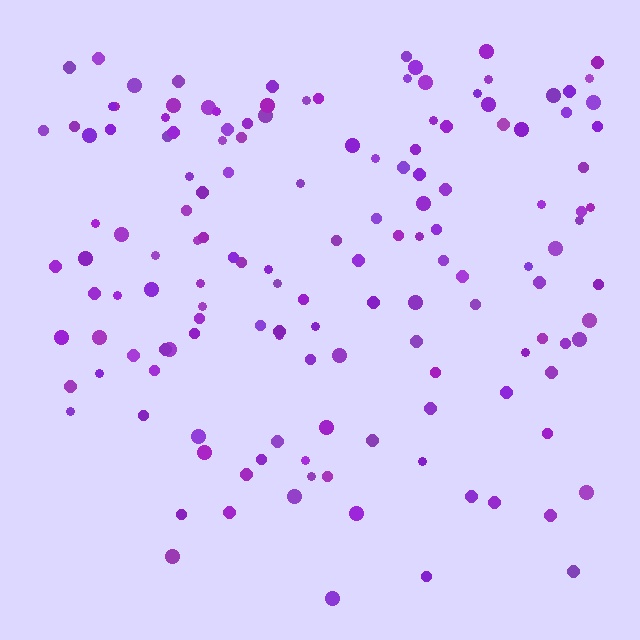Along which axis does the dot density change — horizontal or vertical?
Vertical.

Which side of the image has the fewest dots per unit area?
The bottom.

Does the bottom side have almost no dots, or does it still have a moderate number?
Still a moderate number, just noticeably fewer than the top.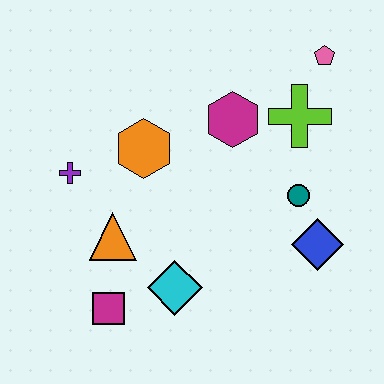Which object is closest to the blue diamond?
The teal circle is closest to the blue diamond.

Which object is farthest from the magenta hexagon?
The magenta square is farthest from the magenta hexagon.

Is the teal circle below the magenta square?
No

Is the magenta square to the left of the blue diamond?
Yes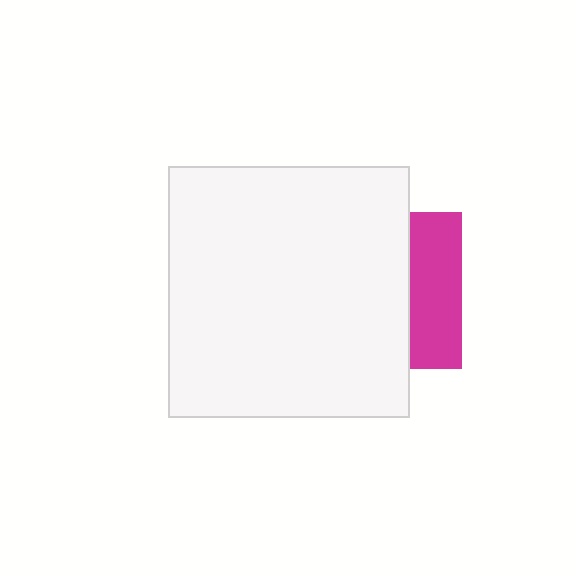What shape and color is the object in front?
The object in front is a white rectangle.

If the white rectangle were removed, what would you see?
You would see the complete magenta square.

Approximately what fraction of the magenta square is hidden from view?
Roughly 67% of the magenta square is hidden behind the white rectangle.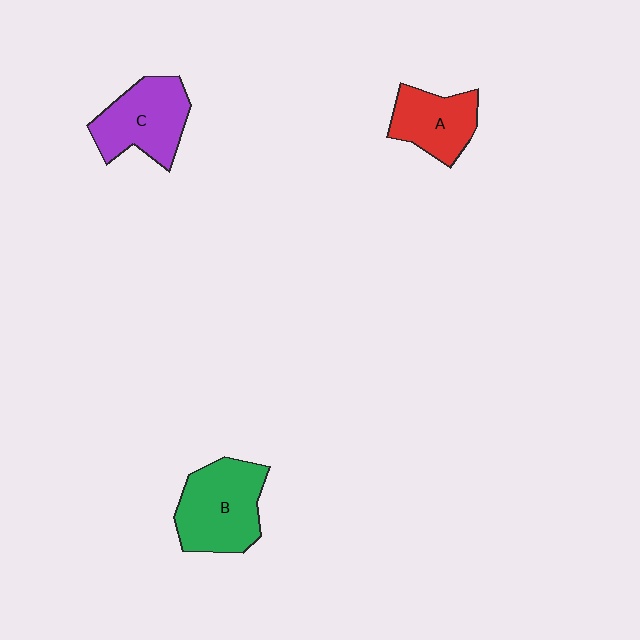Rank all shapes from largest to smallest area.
From largest to smallest: B (green), C (purple), A (red).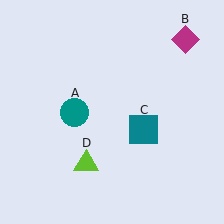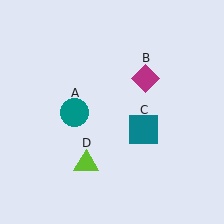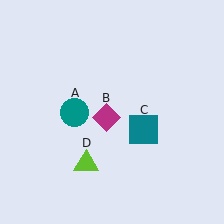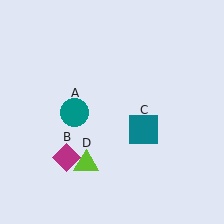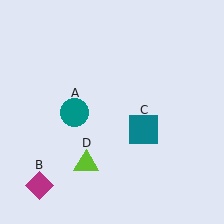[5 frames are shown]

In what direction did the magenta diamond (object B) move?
The magenta diamond (object B) moved down and to the left.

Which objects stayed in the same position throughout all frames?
Teal circle (object A) and teal square (object C) and lime triangle (object D) remained stationary.